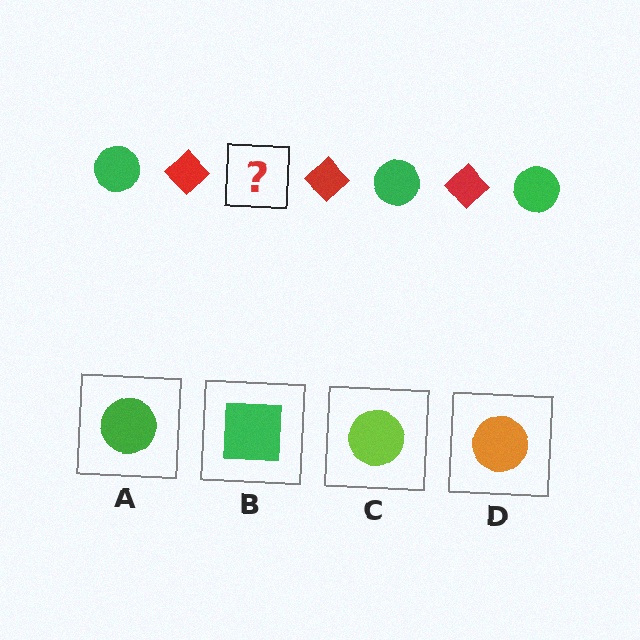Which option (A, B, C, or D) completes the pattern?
A.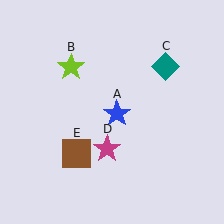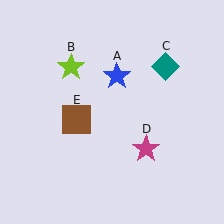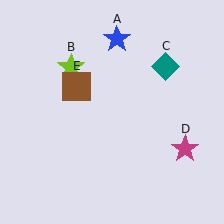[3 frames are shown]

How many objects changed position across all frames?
3 objects changed position: blue star (object A), magenta star (object D), brown square (object E).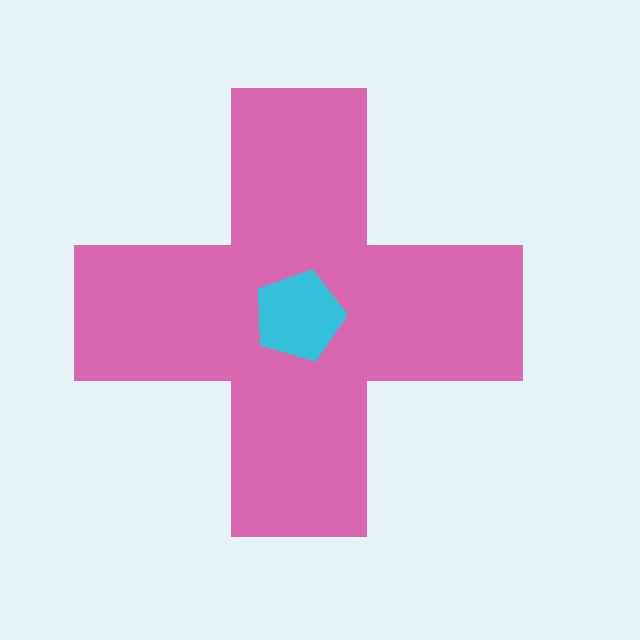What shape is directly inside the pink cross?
The cyan pentagon.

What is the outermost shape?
The pink cross.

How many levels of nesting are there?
2.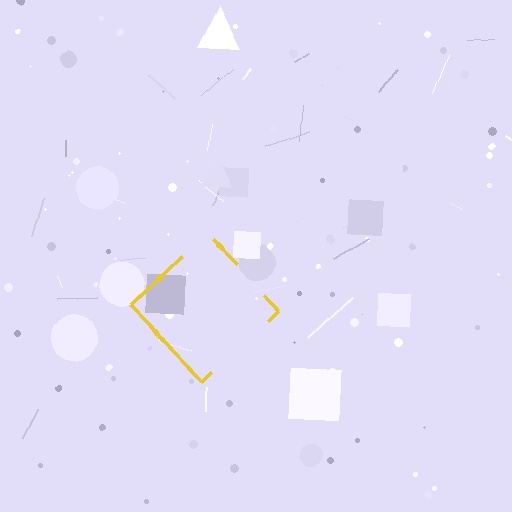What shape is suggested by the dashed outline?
The dashed outline suggests a diamond.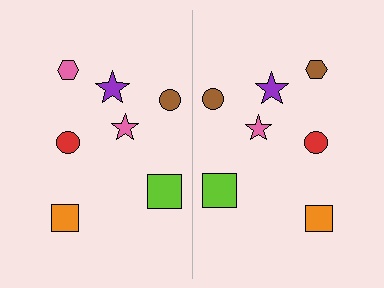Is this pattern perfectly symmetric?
No, the pattern is not perfectly symmetric. The brown hexagon on the right side breaks the symmetry — its mirror counterpart is pink.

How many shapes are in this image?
There are 14 shapes in this image.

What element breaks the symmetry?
The brown hexagon on the right side breaks the symmetry — its mirror counterpart is pink.